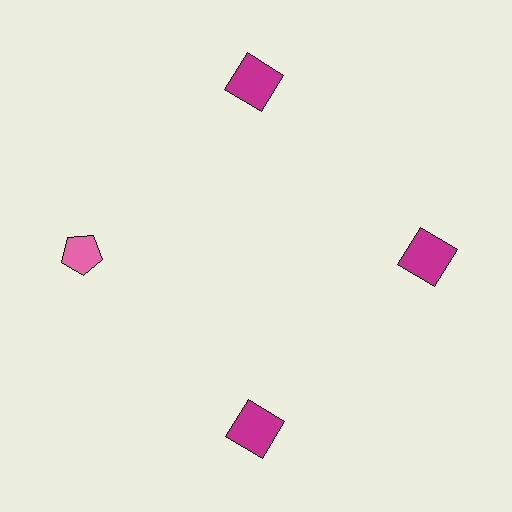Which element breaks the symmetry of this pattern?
The pink pentagon at roughly the 9 o'clock position breaks the symmetry. All other shapes are magenta squares.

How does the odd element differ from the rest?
It differs in both color (pink instead of magenta) and shape (pentagon instead of square).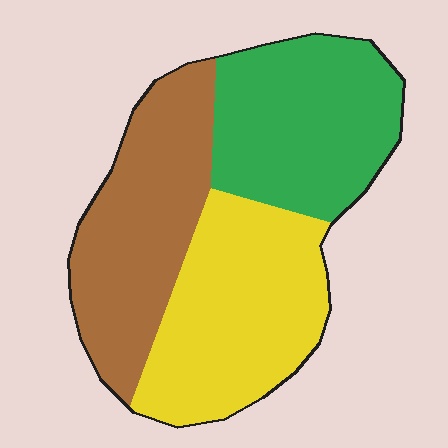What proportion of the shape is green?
Green covers roughly 30% of the shape.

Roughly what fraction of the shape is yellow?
Yellow takes up between a third and a half of the shape.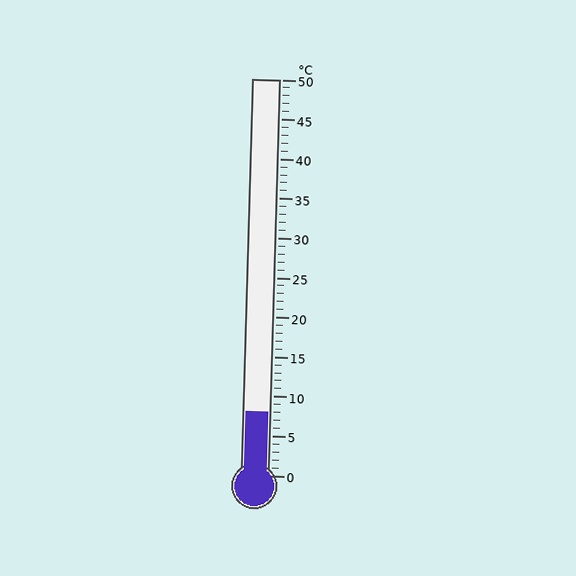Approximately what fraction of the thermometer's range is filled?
The thermometer is filled to approximately 15% of its range.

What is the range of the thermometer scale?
The thermometer scale ranges from 0°C to 50°C.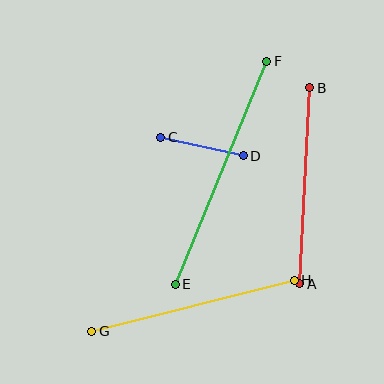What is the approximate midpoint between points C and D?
The midpoint is at approximately (202, 147) pixels.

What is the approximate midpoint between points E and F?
The midpoint is at approximately (221, 173) pixels.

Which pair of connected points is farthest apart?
Points E and F are farthest apart.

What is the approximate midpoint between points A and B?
The midpoint is at approximately (305, 186) pixels.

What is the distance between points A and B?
The distance is approximately 196 pixels.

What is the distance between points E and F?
The distance is approximately 241 pixels.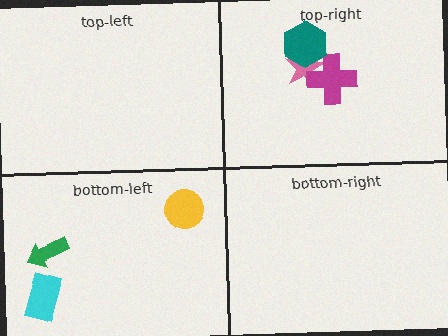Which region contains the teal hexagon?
The top-right region.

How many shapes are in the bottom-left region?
3.